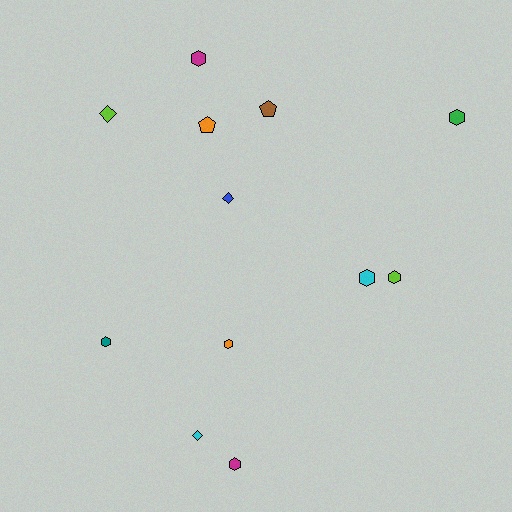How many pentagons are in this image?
There are 2 pentagons.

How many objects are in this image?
There are 12 objects.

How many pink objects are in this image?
There are no pink objects.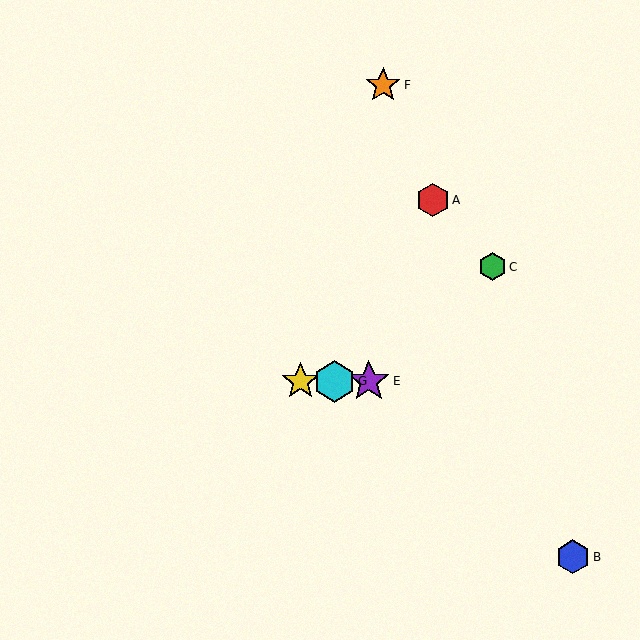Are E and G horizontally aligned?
Yes, both are at y≈381.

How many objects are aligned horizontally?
3 objects (D, E, G) are aligned horizontally.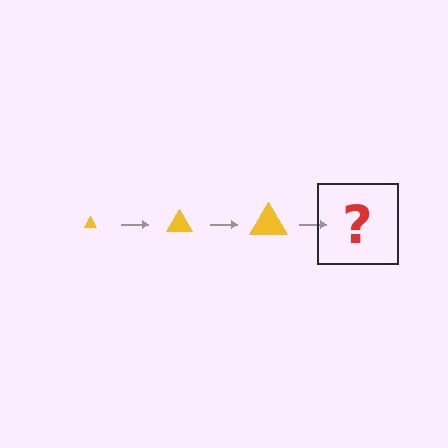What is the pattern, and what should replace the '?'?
The pattern is that the triangle gets progressively larger each step. The '?' should be a yellow triangle, larger than the previous one.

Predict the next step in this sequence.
The next step is a yellow triangle, larger than the previous one.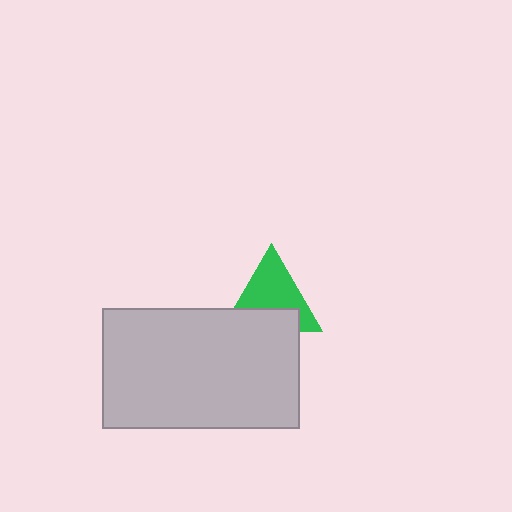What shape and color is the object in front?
The object in front is a light gray rectangle.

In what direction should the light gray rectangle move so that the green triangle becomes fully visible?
The light gray rectangle should move down. That is the shortest direction to clear the overlap and leave the green triangle fully visible.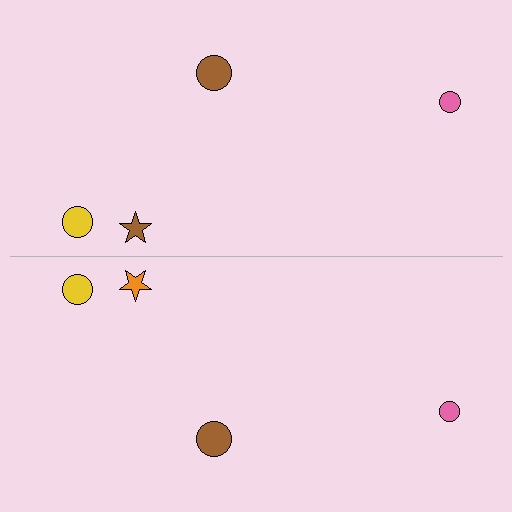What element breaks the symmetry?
The orange star on the bottom side breaks the symmetry — its mirror counterpart is brown.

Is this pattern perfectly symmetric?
No, the pattern is not perfectly symmetric. The orange star on the bottom side breaks the symmetry — its mirror counterpart is brown.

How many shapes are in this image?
There are 8 shapes in this image.